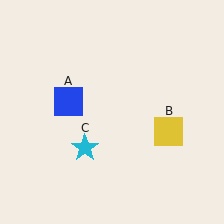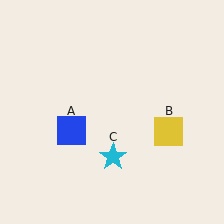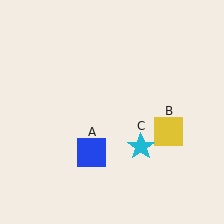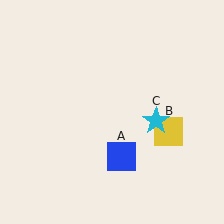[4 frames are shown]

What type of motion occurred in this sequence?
The blue square (object A), cyan star (object C) rotated counterclockwise around the center of the scene.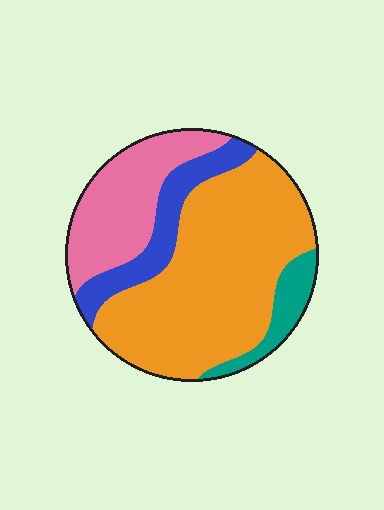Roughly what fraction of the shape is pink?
Pink takes up less than a quarter of the shape.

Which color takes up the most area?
Orange, at roughly 55%.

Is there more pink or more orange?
Orange.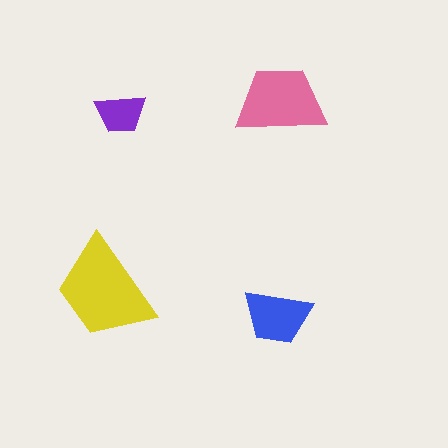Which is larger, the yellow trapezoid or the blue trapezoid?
The yellow one.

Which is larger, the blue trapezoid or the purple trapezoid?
The blue one.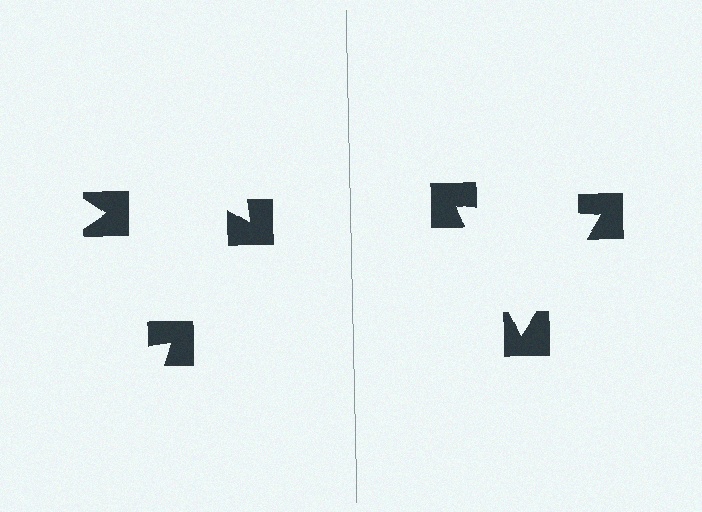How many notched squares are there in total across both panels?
6 — 3 on each side.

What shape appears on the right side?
An illusory triangle.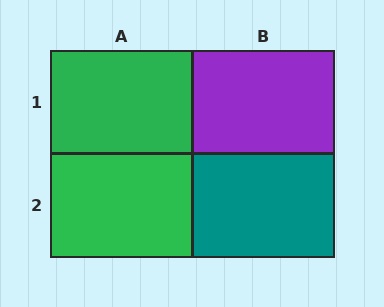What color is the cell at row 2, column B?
Teal.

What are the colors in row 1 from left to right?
Green, purple.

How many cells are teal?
1 cell is teal.